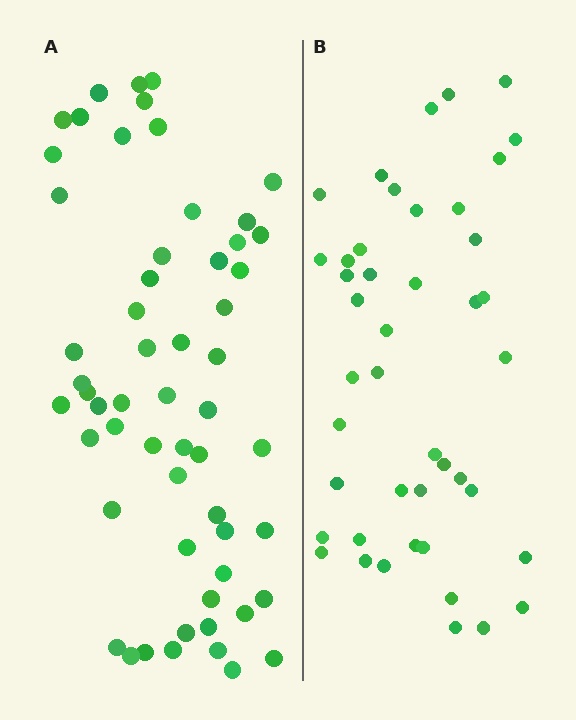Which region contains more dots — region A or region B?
Region A (the left region) has more dots.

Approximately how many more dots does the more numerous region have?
Region A has approximately 15 more dots than region B.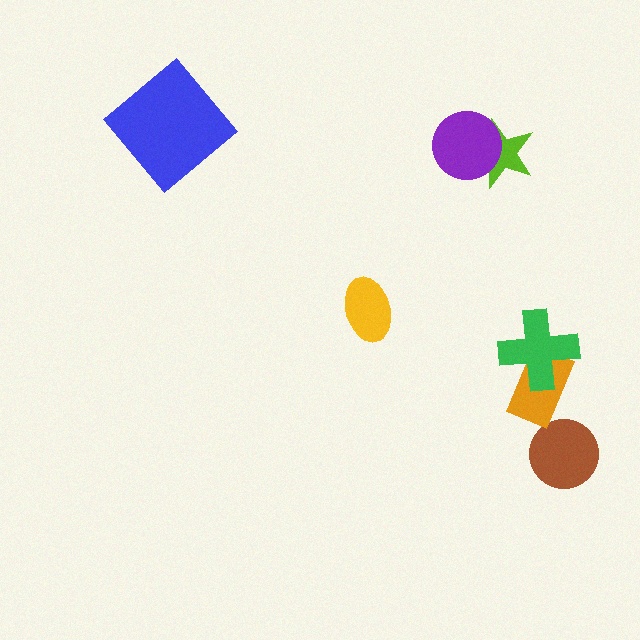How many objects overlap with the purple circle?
1 object overlaps with the purple circle.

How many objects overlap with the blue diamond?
0 objects overlap with the blue diamond.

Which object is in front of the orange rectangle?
The green cross is in front of the orange rectangle.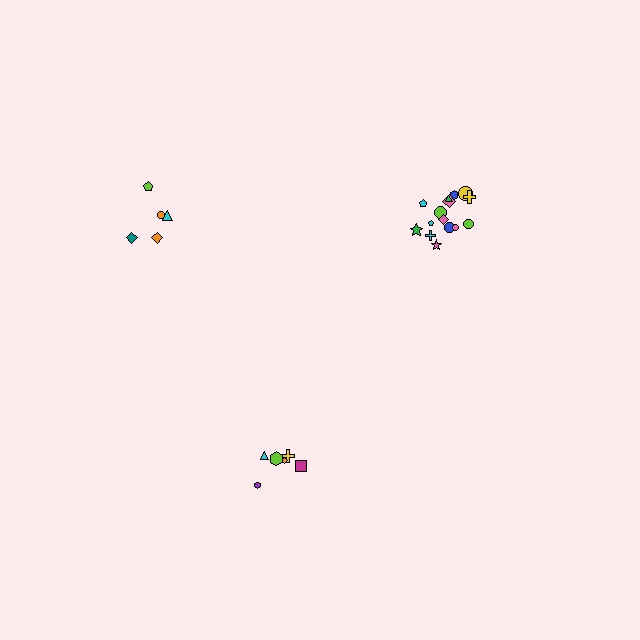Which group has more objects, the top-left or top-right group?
The top-right group.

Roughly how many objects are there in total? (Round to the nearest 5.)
Roughly 25 objects in total.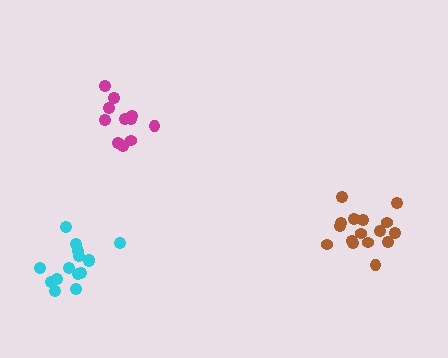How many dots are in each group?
Group 1: 15 dots, Group 2: 11 dots, Group 3: 16 dots (42 total).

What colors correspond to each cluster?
The clusters are colored: cyan, magenta, brown.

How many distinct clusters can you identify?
There are 3 distinct clusters.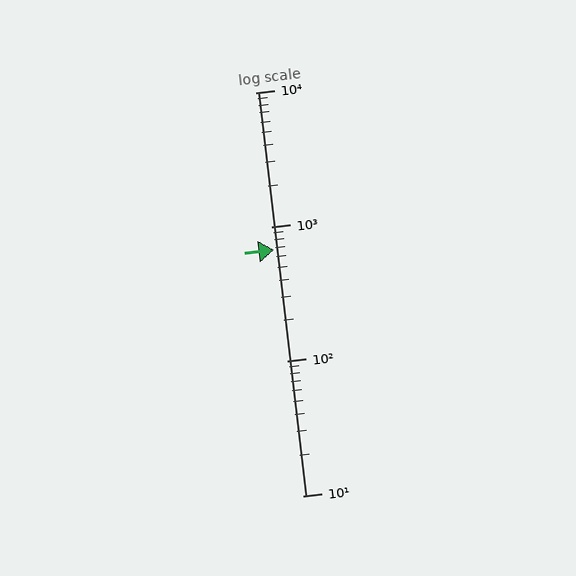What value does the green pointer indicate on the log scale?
The pointer indicates approximately 680.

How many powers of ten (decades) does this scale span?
The scale spans 3 decades, from 10 to 10000.